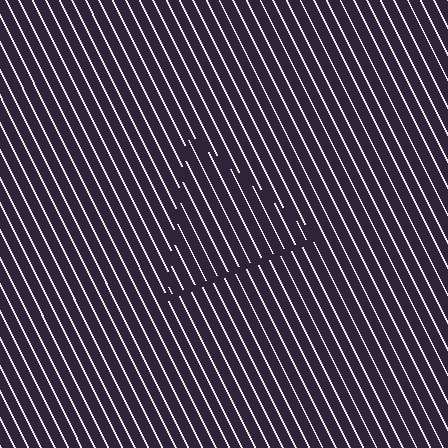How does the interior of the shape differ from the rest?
The interior of the shape contains the same grating, shifted by half a period — the contour is defined by the phase discontinuity where line-ends from the inner and outer gratings abut.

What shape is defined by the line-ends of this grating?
An illusory triangle. The interior of the shape contains the same grating, shifted by half a period — the contour is defined by the phase discontinuity where line-ends from the inner and outer gratings abut.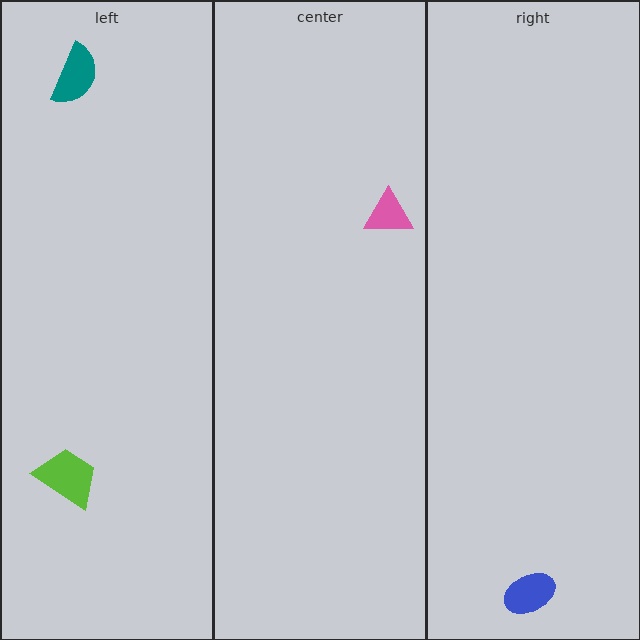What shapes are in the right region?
The blue ellipse.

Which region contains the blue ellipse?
The right region.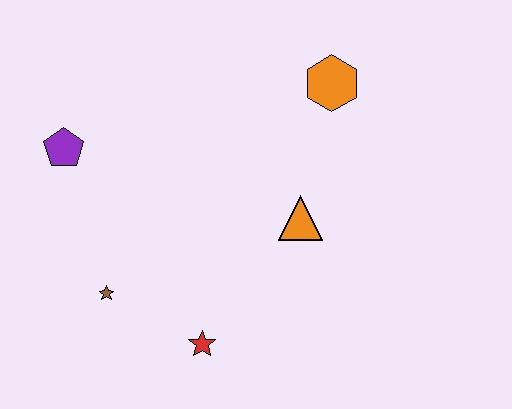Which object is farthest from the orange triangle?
The purple pentagon is farthest from the orange triangle.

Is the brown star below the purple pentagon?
Yes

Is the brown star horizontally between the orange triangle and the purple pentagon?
Yes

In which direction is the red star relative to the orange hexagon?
The red star is below the orange hexagon.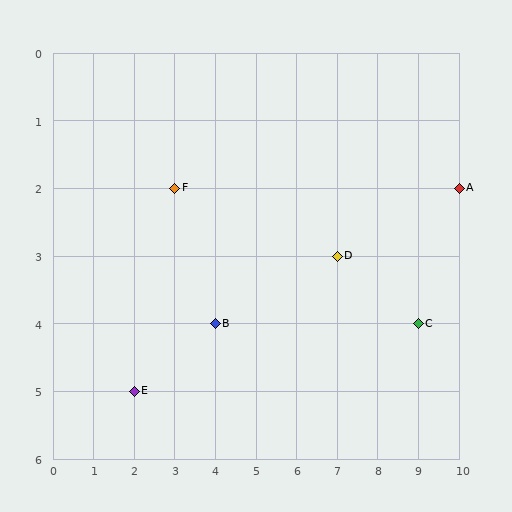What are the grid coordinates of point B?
Point B is at grid coordinates (4, 4).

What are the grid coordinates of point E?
Point E is at grid coordinates (2, 5).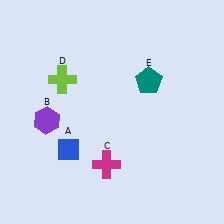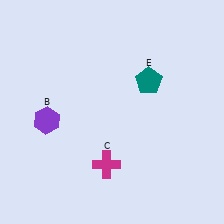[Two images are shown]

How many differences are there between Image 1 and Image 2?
There are 2 differences between the two images.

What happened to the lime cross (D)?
The lime cross (D) was removed in Image 2. It was in the top-left area of Image 1.